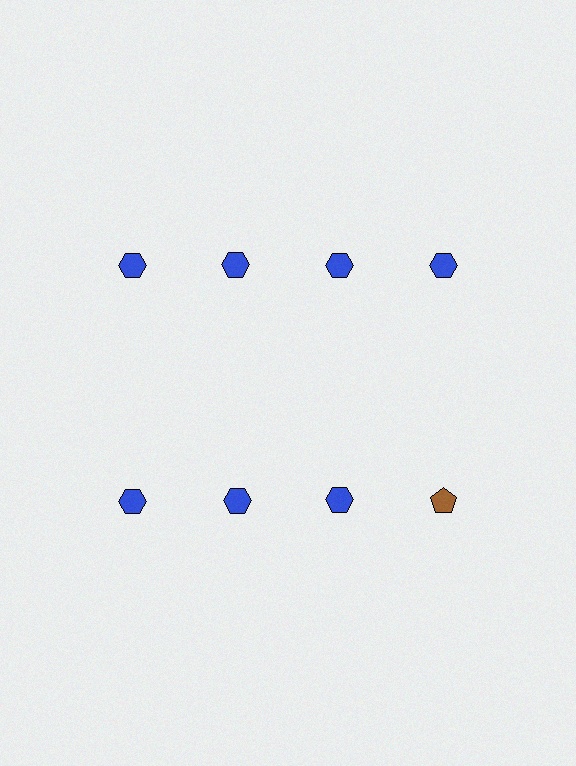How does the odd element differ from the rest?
It differs in both color (brown instead of blue) and shape (pentagon instead of hexagon).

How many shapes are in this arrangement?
There are 8 shapes arranged in a grid pattern.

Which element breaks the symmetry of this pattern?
The brown pentagon in the second row, second from right column breaks the symmetry. All other shapes are blue hexagons.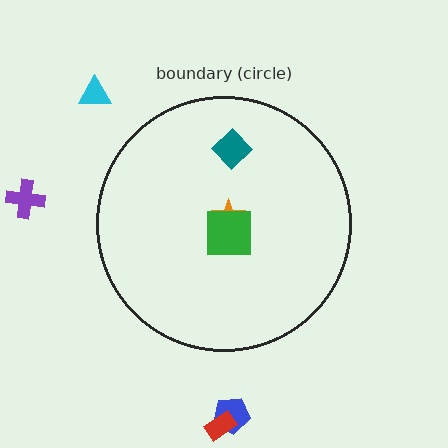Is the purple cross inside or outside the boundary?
Outside.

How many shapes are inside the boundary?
3 inside, 4 outside.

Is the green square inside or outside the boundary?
Inside.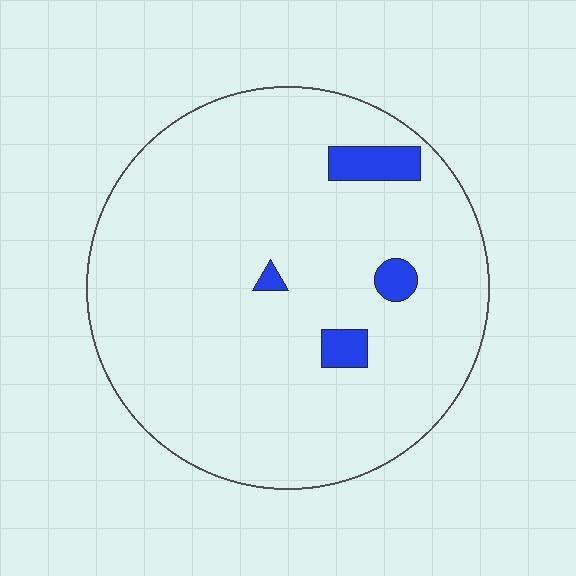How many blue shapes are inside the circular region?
4.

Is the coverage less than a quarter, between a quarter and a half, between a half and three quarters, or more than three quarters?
Less than a quarter.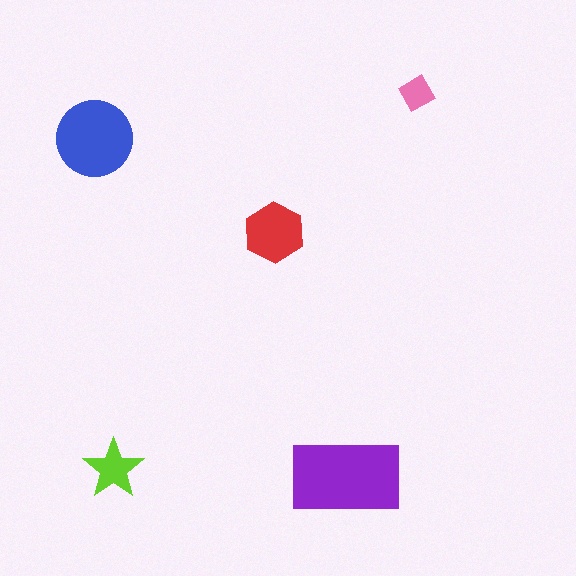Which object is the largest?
The purple rectangle.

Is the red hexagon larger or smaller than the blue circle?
Smaller.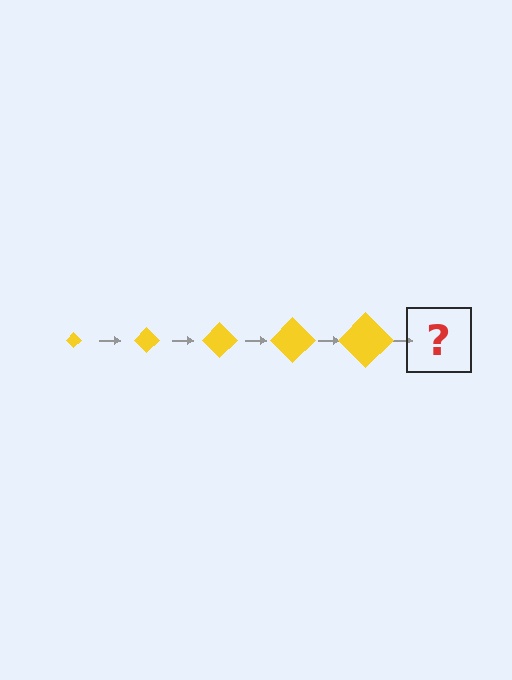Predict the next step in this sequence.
The next step is a yellow diamond, larger than the previous one.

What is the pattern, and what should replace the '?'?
The pattern is that the diamond gets progressively larger each step. The '?' should be a yellow diamond, larger than the previous one.